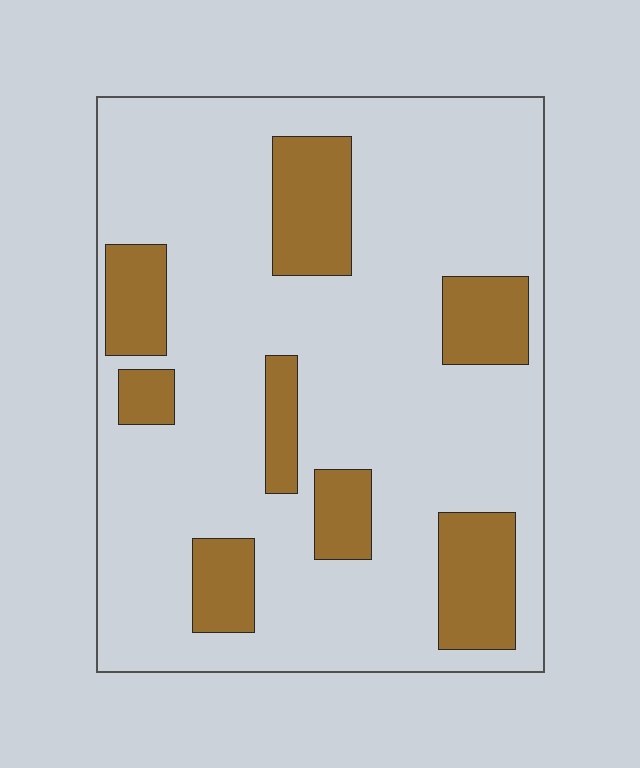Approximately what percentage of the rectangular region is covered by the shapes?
Approximately 20%.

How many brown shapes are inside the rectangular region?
8.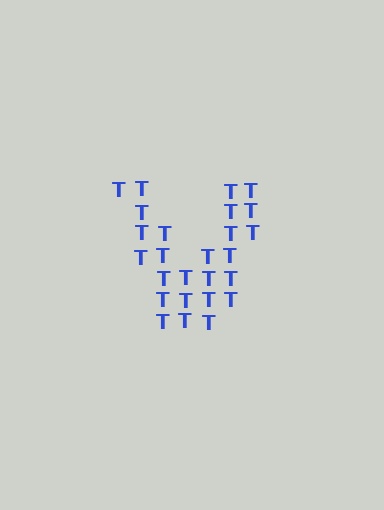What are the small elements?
The small elements are letter T's.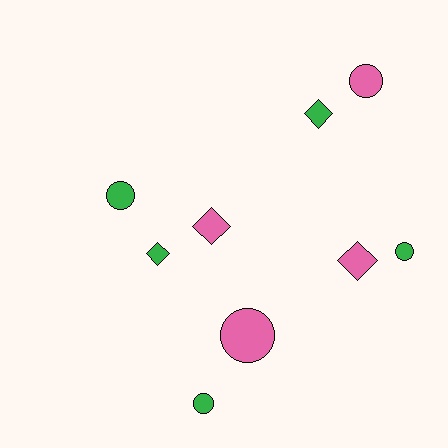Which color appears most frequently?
Green, with 5 objects.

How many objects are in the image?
There are 9 objects.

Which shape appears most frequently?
Circle, with 5 objects.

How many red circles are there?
There are no red circles.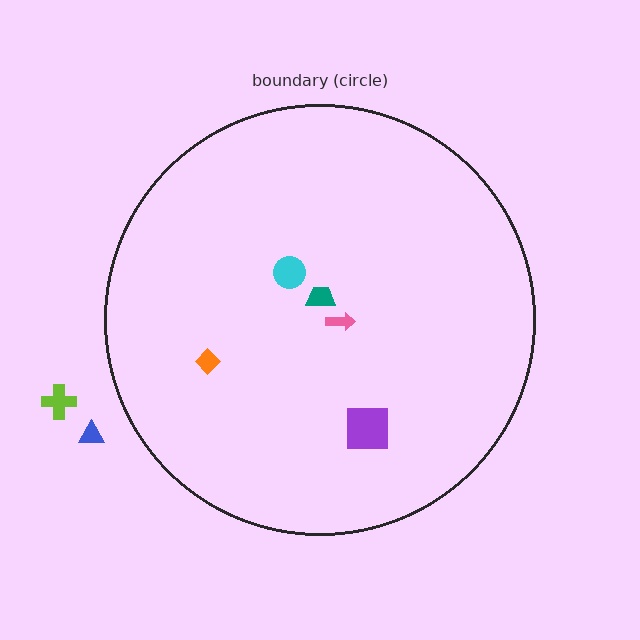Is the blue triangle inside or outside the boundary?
Outside.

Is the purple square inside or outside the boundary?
Inside.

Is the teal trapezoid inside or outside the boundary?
Inside.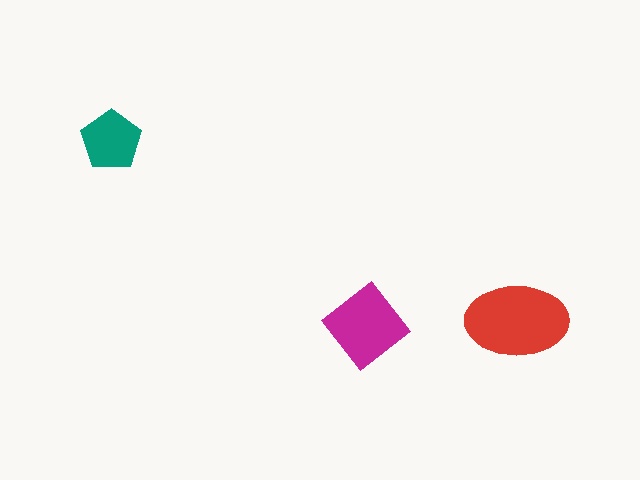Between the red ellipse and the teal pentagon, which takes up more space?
The red ellipse.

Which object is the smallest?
The teal pentagon.